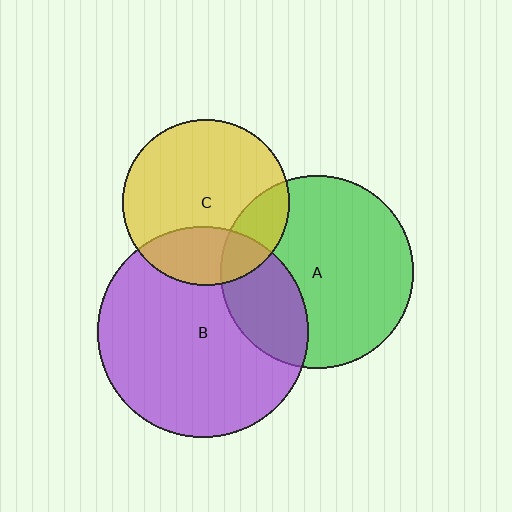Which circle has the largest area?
Circle B (purple).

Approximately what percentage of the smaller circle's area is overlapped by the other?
Approximately 25%.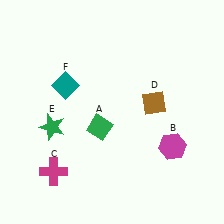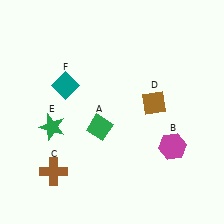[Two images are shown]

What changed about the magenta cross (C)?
In Image 1, C is magenta. In Image 2, it changed to brown.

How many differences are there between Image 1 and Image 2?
There is 1 difference between the two images.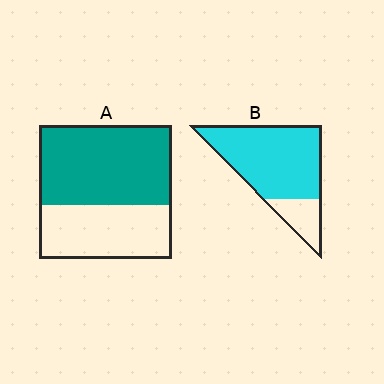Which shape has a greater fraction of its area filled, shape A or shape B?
Shape B.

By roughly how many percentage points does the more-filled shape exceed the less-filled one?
By roughly 20 percentage points (B over A).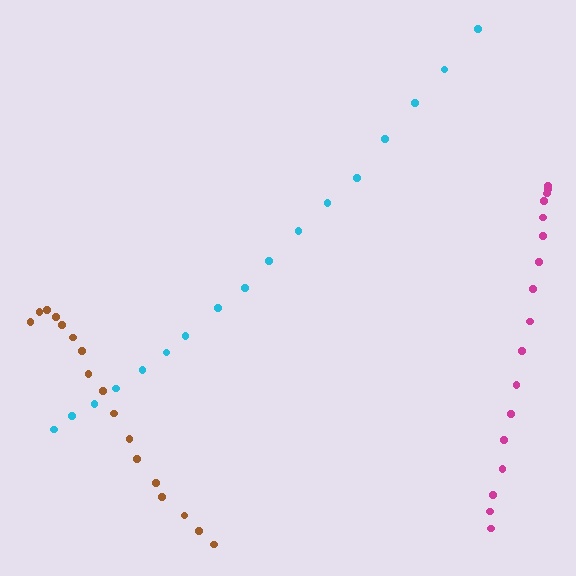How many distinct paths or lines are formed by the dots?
There are 3 distinct paths.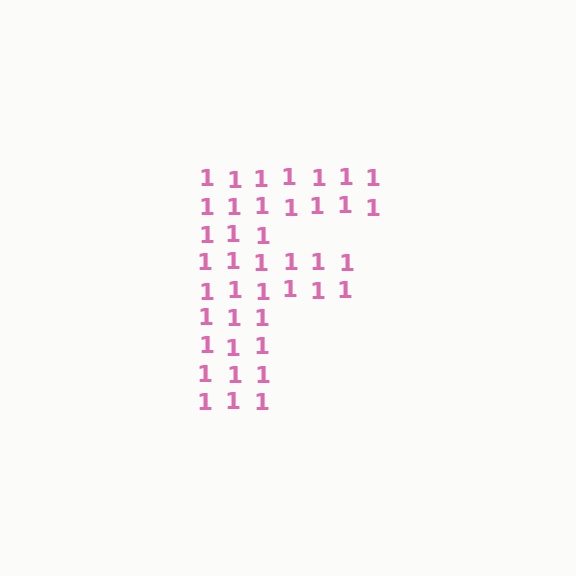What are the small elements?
The small elements are digit 1's.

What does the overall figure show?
The overall figure shows the letter F.